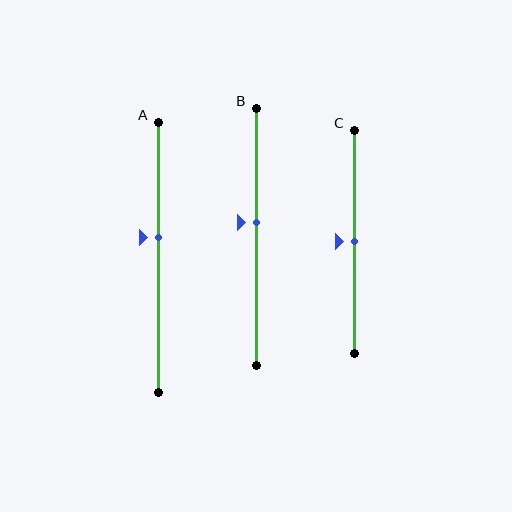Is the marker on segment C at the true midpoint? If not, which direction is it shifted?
Yes, the marker on segment C is at the true midpoint.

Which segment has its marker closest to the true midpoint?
Segment C has its marker closest to the true midpoint.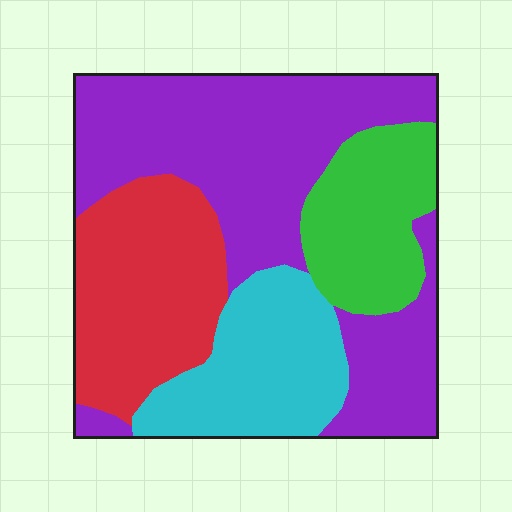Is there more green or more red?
Red.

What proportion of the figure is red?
Red takes up about one fifth (1/5) of the figure.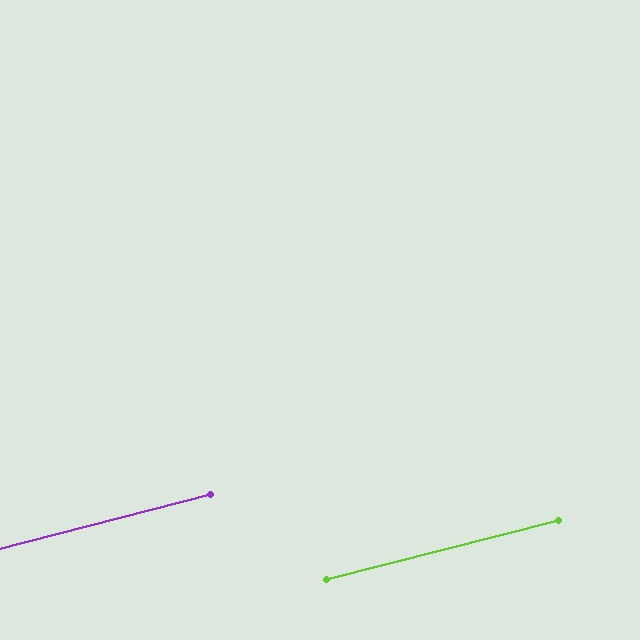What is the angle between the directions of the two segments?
Approximately 0 degrees.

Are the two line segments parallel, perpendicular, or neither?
Parallel — their directions differ by only 0.4°.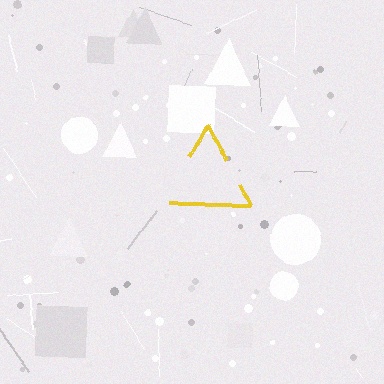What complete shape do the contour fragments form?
The contour fragments form a triangle.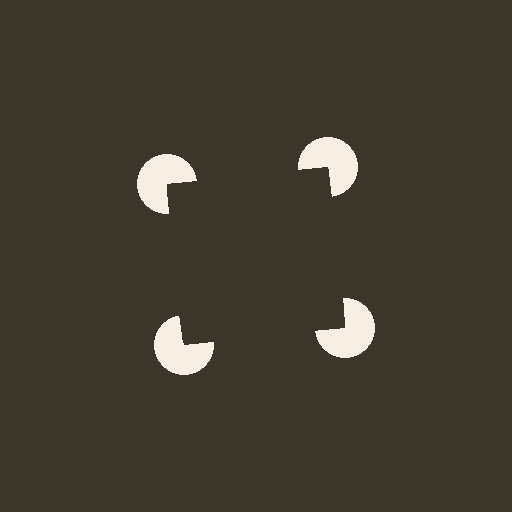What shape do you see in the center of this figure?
An illusory square — its edges are inferred from the aligned wedge cuts in the pac-man discs, not physically drawn.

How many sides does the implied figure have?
4 sides.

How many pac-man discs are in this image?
There are 4 — one at each vertex of the illusory square.